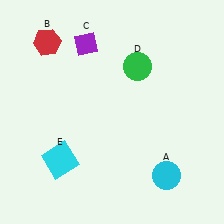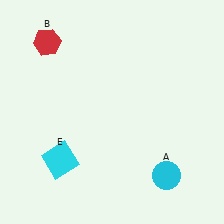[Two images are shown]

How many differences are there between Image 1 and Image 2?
There are 2 differences between the two images.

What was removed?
The green circle (D), the purple diamond (C) were removed in Image 2.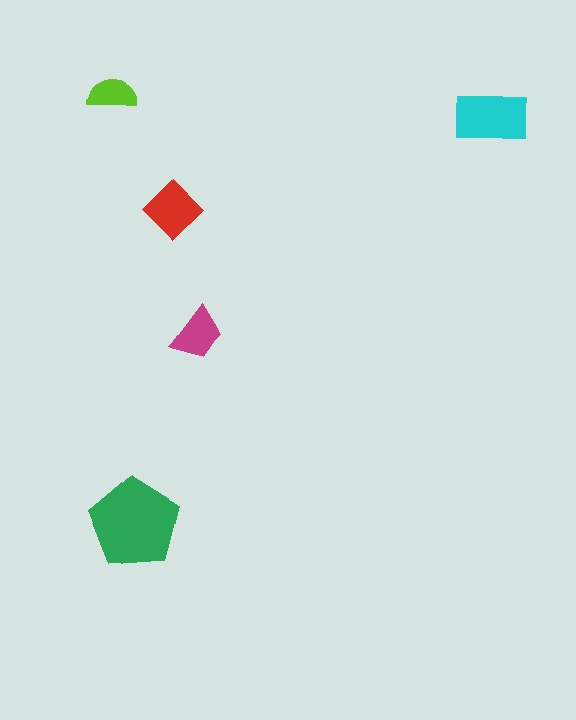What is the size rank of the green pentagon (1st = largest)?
1st.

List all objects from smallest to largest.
The lime semicircle, the magenta trapezoid, the red diamond, the cyan rectangle, the green pentagon.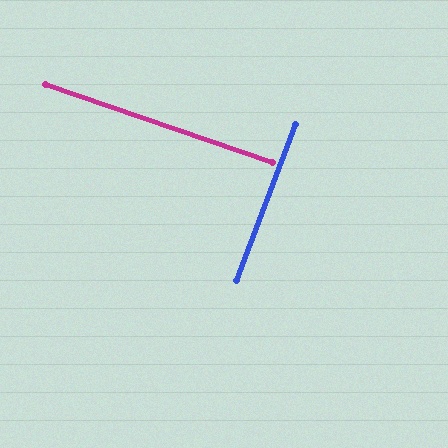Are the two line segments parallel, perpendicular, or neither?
Perpendicular — they meet at approximately 88°.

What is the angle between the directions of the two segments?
Approximately 88 degrees.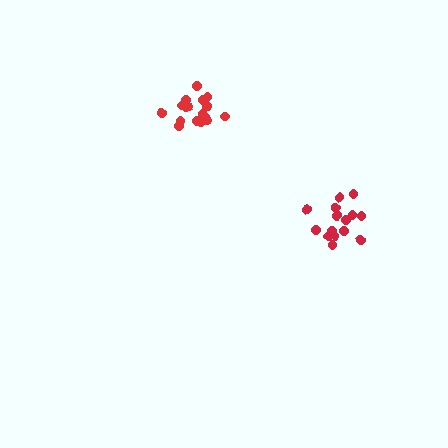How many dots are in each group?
Group 1: 17 dots, Group 2: 15 dots (32 total).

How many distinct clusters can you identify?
There are 2 distinct clusters.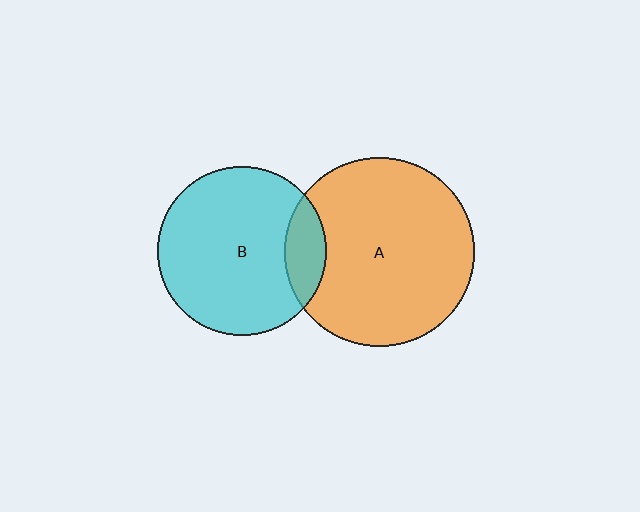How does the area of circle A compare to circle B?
Approximately 1.2 times.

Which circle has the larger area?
Circle A (orange).